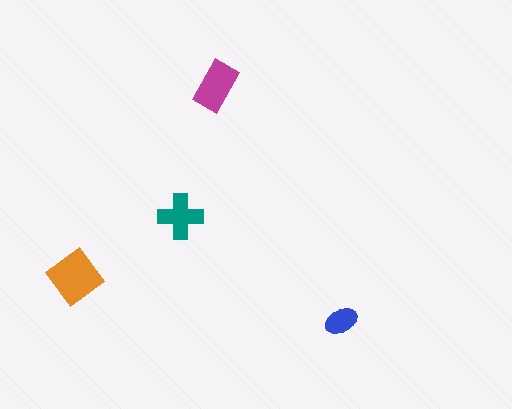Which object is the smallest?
The blue ellipse.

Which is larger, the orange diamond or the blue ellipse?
The orange diamond.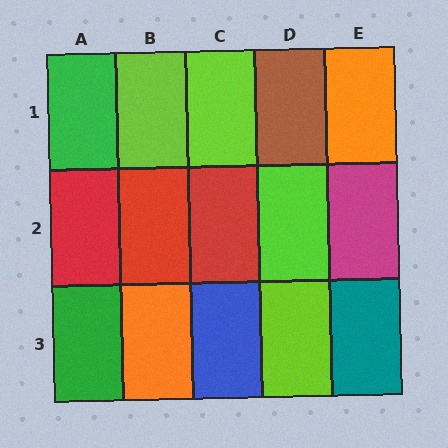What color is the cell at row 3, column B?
Orange.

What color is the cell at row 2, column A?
Red.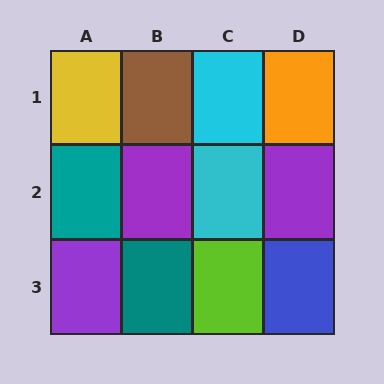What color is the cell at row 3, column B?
Teal.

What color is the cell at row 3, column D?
Blue.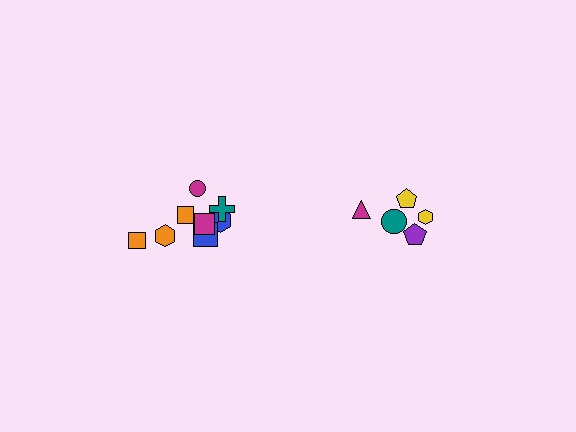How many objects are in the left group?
There are 8 objects.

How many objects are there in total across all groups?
There are 13 objects.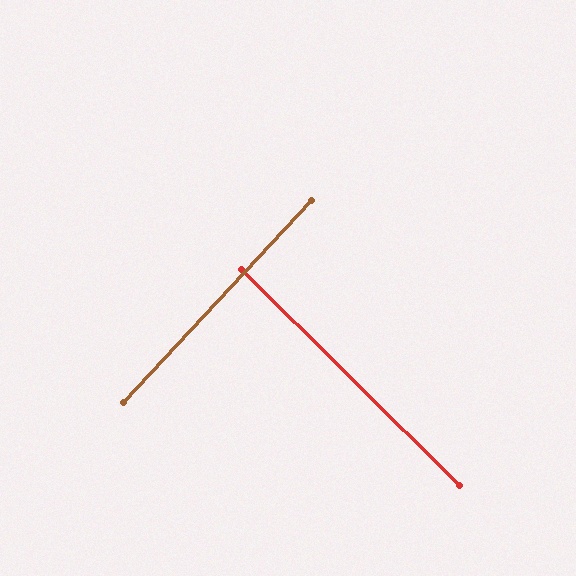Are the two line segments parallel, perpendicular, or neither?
Perpendicular — they meet at approximately 88°.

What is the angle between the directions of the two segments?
Approximately 88 degrees.